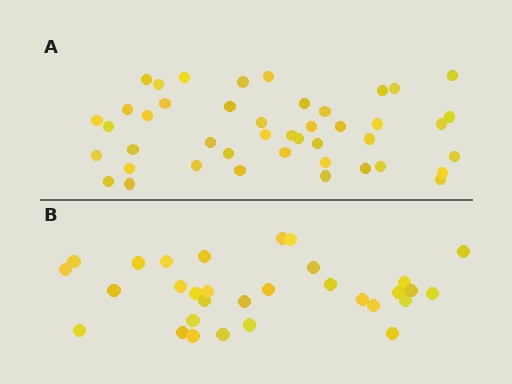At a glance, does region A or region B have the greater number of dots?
Region A (the top region) has more dots.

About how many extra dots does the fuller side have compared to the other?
Region A has approximately 15 more dots than region B.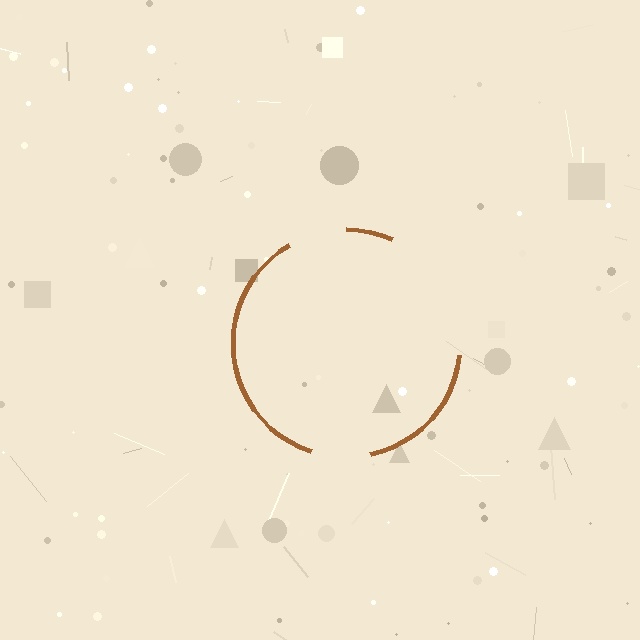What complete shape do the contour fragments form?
The contour fragments form a circle.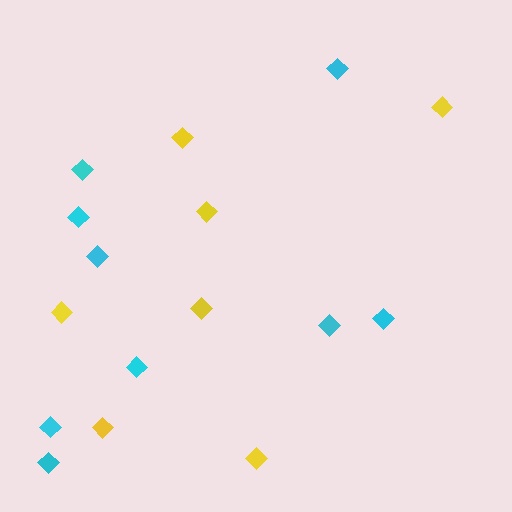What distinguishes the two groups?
There are 2 groups: one group of yellow diamonds (7) and one group of cyan diamonds (9).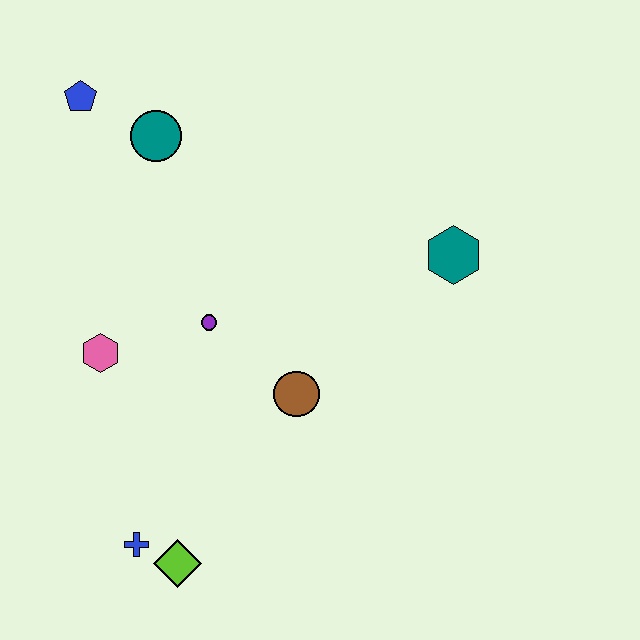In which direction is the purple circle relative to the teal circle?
The purple circle is below the teal circle.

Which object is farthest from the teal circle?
The lime diamond is farthest from the teal circle.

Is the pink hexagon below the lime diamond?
No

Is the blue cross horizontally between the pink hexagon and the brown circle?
Yes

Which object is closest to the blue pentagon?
The teal circle is closest to the blue pentagon.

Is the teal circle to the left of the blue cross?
No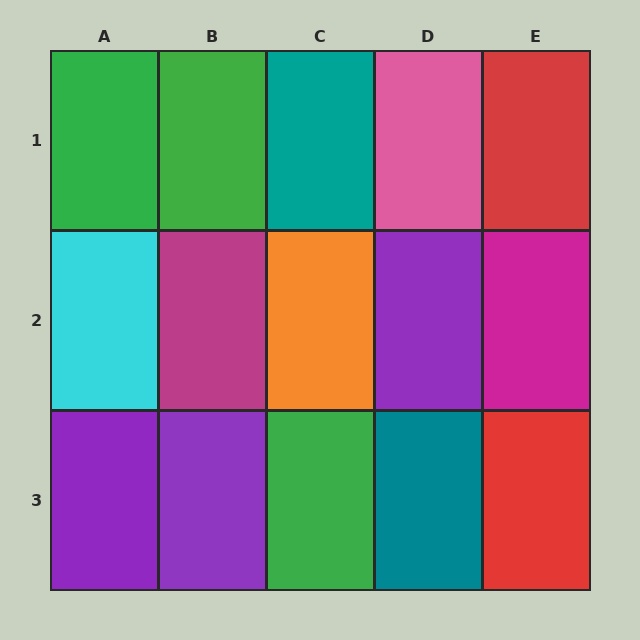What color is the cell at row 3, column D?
Teal.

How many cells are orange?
1 cell is orange.